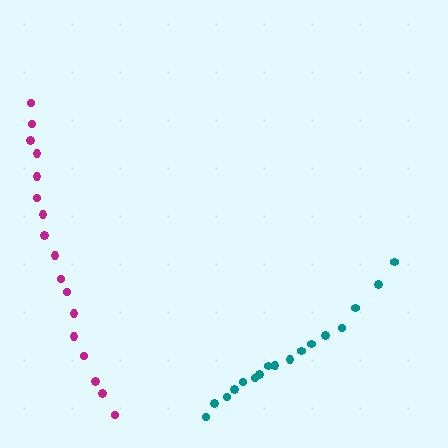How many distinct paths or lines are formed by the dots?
There are 2 distinct paths.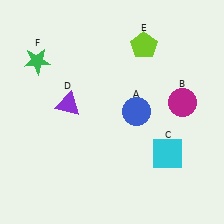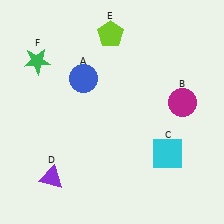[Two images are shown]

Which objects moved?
The objects that moved are: the blue circle (A), the purple triangle (D), the lime pentagon (E).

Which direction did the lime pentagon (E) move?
The lime pentagon (E) moved left.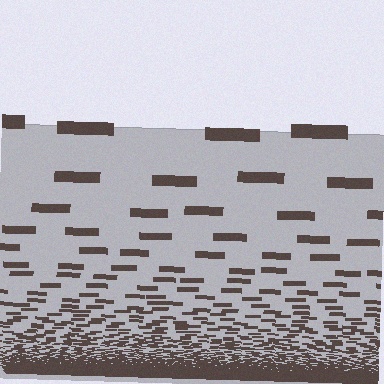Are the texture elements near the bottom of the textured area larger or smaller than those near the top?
Smaller. The gradient is inverted — elements near the bottom are smaller and denser.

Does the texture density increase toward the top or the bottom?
Density increases toward the bottom.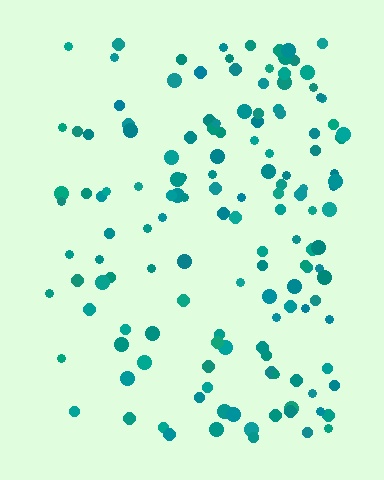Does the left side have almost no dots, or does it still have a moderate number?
Still a moderate number, just noticeably fewer than the right.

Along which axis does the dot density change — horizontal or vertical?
Horizontal.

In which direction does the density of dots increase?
From left to right, with the right side densest.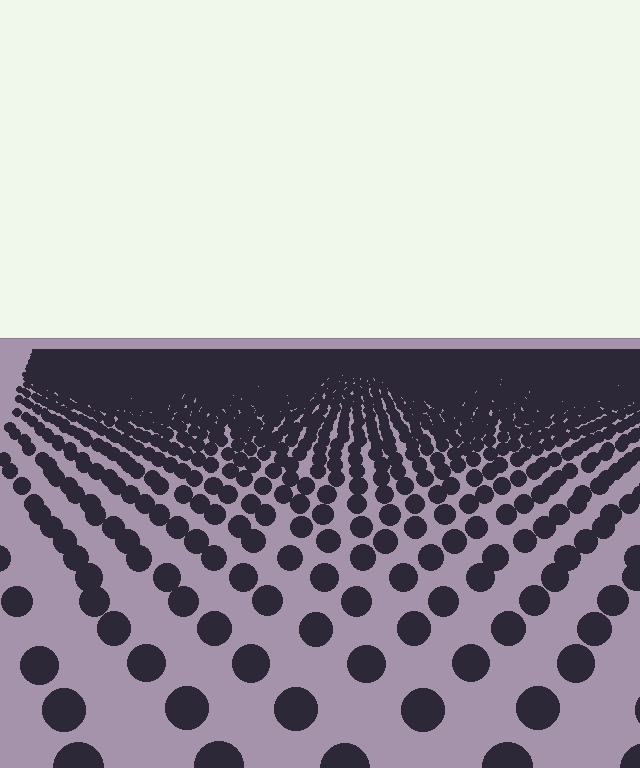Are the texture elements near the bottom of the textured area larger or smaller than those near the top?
Larger. Near the bottom, elements are closer to the viewer and appear at a bigger on-screen size.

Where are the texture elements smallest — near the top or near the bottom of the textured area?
Near the top.